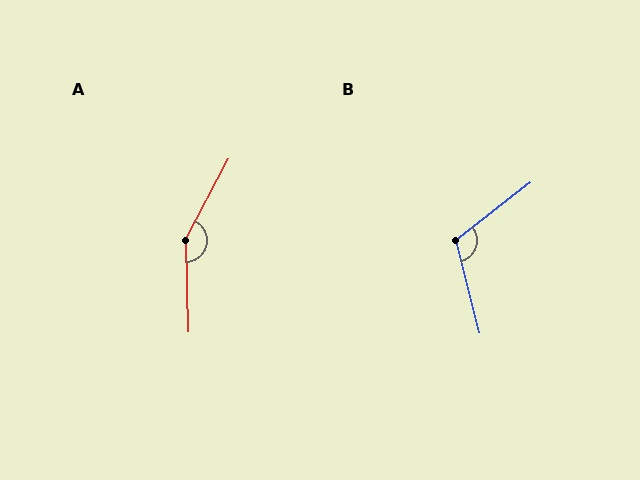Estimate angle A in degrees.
Approximately 151 degrees.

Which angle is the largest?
A, at approximately 151 degrees.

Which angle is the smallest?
B, at approximately 113 degrees.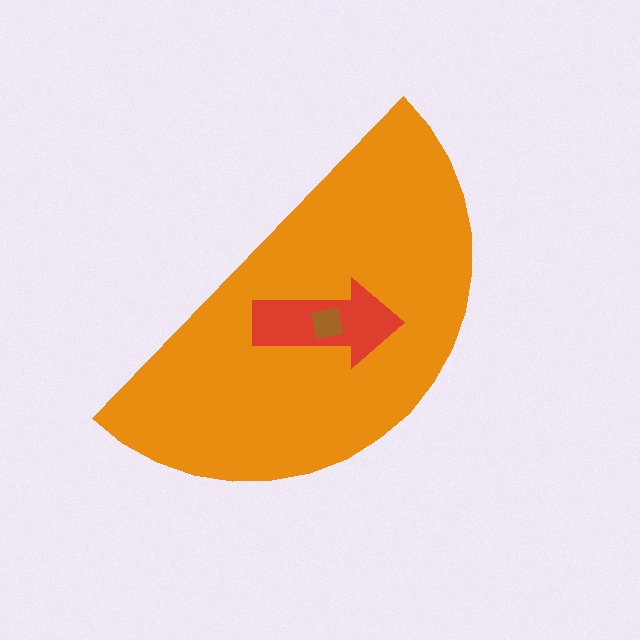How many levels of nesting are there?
3.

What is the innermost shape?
The brown square.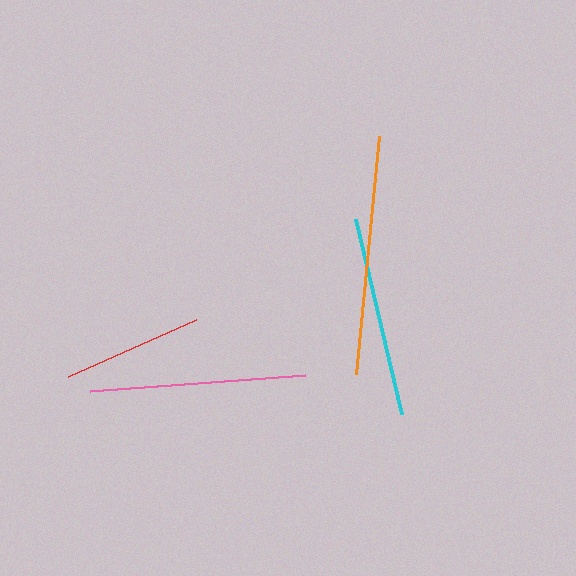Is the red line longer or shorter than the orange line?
The orange line is longer than the red line.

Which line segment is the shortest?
The red line is the shortest at approximately 140 pixels.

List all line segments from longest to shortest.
From longest to shortest: orange, pink, cyan, red.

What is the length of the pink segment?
The pink segment is approximately 216 pixels long.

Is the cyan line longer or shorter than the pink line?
The pink line is longer than the cyan line.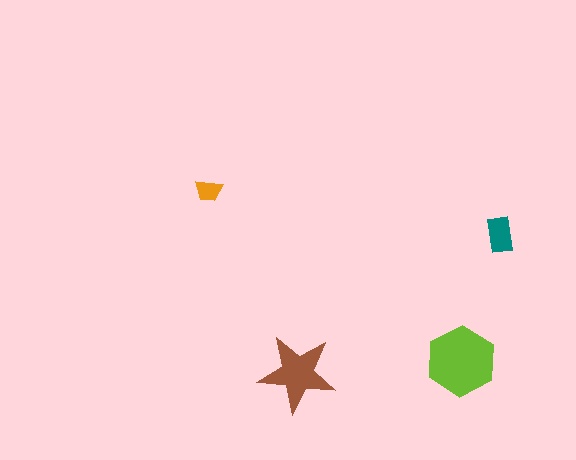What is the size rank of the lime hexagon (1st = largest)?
1st.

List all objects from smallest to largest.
The orange trapezoid, the teal rectangle, the brown star, the lime hexagon.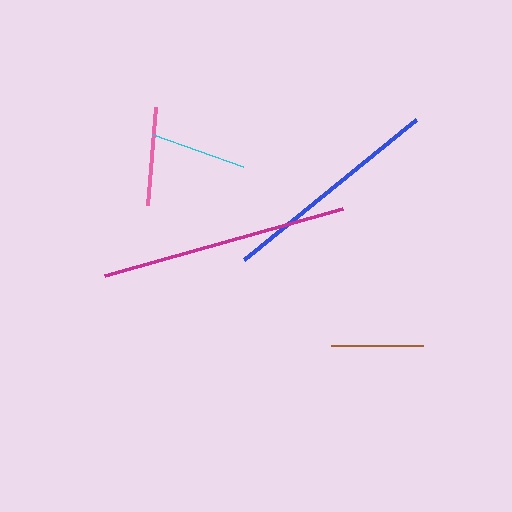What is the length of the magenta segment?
The magenta segment is approximately 247 pixels long.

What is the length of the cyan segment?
The cyan segment is approximately 95 pixels long.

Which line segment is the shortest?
The brown line is the shortest at approximately 92 pixels.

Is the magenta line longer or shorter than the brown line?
The magenta line is longer than the brown line.